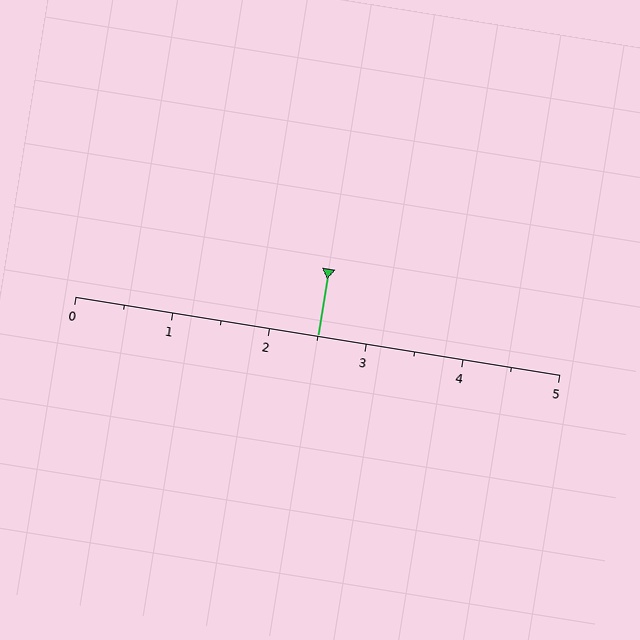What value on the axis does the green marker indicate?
The marker indicates approximately 2.5.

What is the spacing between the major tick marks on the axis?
The major ticks are spaced 1 apart.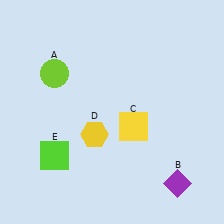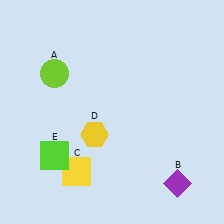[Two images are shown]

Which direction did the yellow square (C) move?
The yellow square (C) moved left.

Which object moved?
The yellow square (C) moved left.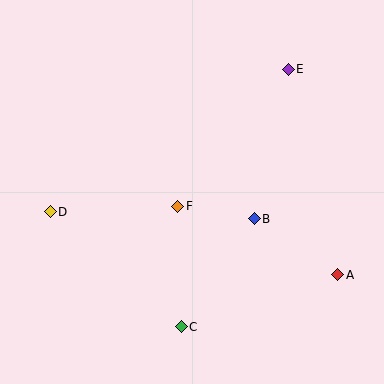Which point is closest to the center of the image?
Point F at (178, 206) is closest to the center.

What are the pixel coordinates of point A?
Point A is at (338, 275).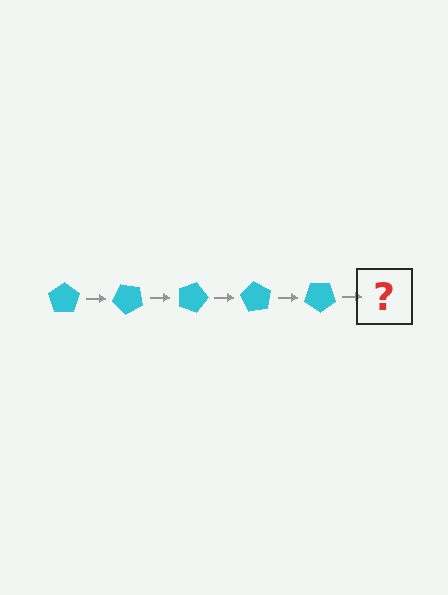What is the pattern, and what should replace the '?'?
The pattern is that the pentagon rotates 45 degrees each step. The '?' should be a cyan pentagon rotated 225 degrees.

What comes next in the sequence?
The next element should be a cyan pentagon rotated 225 degrees.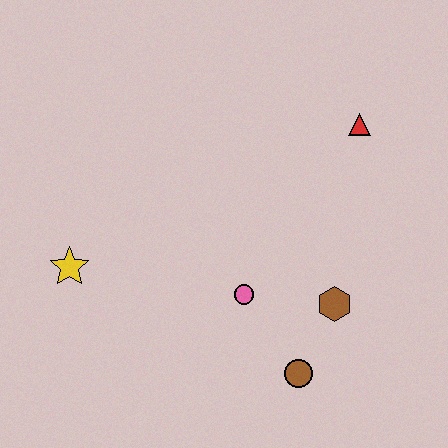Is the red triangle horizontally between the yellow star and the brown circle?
No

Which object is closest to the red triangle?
The brown hexagon is closest to the red triangle.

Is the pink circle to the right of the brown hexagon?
No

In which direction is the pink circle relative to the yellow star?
The pink circle is to the right of the yellow star.